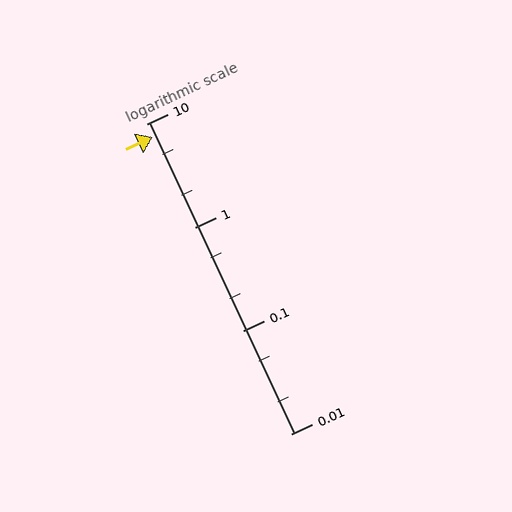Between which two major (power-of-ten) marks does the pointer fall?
The pointer is between 1 and 10.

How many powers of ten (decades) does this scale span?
The scale spans 3 decades, from 0.01 to 10.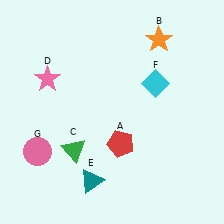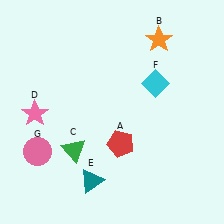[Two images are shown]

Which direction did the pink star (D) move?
The pink star (D) moved down.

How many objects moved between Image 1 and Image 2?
1 object moved between the two images.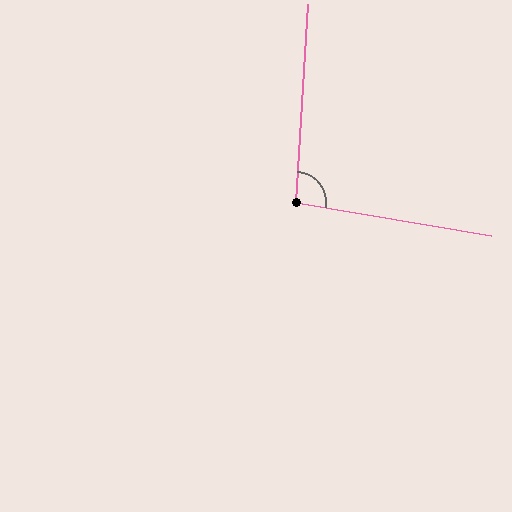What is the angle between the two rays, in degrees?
Approximately 96 degrees.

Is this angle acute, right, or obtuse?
It is obtuse.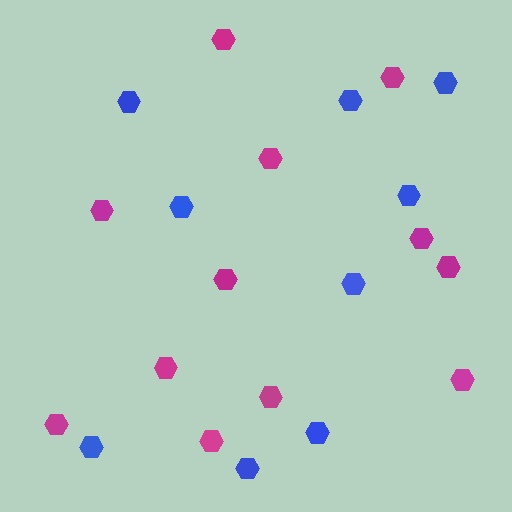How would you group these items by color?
There are 2 groups: one group of magenta hexagons (12) and one group of blue hexagons (9).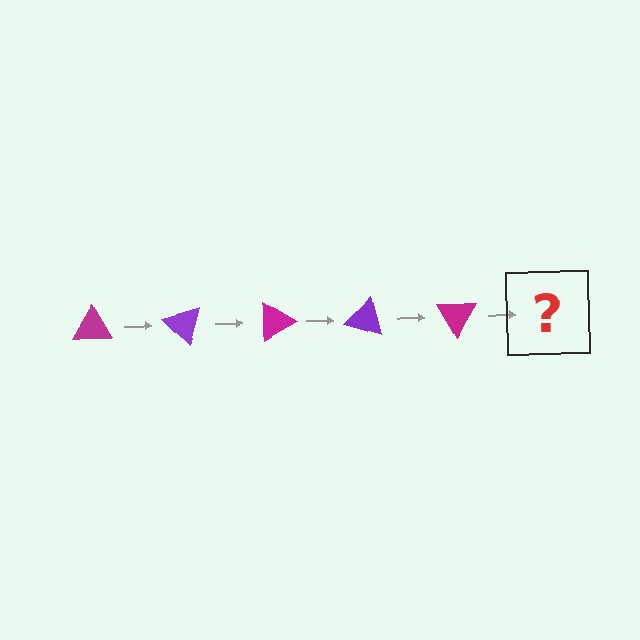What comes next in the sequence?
The next element should be a purple triangle, rotated 225 degrees from the start.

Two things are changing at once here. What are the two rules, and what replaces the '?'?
The two rules are that it rotates 45 degrees each step and the color cycles through magenta and purple. The '?' should be a purple triangle, rotated 225 degrees from the start.